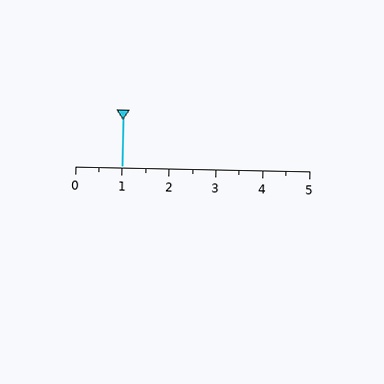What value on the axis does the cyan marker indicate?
The marker indicates approximately 1.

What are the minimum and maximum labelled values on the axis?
The axis runs from 0 to 5.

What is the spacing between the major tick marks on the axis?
The major ticks are spaced 1 apart.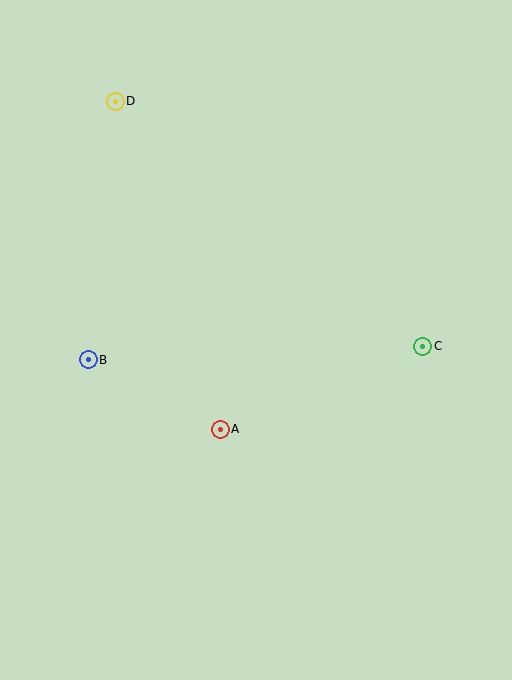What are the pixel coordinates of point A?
Point A is at (220, 429).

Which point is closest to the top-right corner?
Point C is closest to the top-right corner.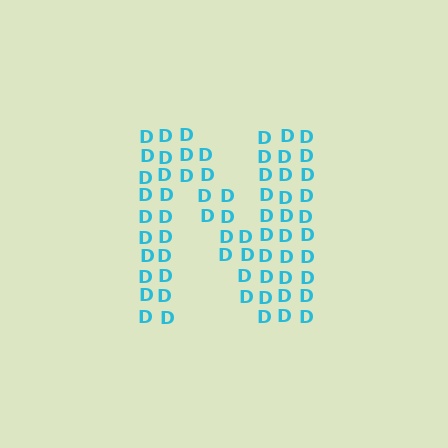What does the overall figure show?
The overall figure shows the letter N.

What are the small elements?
The small elements are letter D's.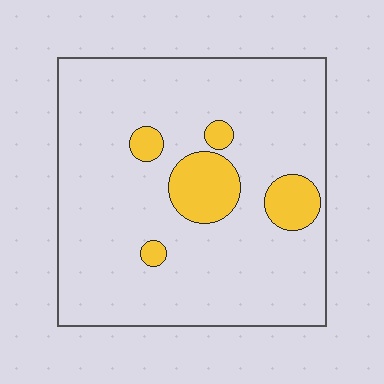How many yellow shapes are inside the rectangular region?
5.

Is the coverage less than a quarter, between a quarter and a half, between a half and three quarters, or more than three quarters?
Less than a quarter.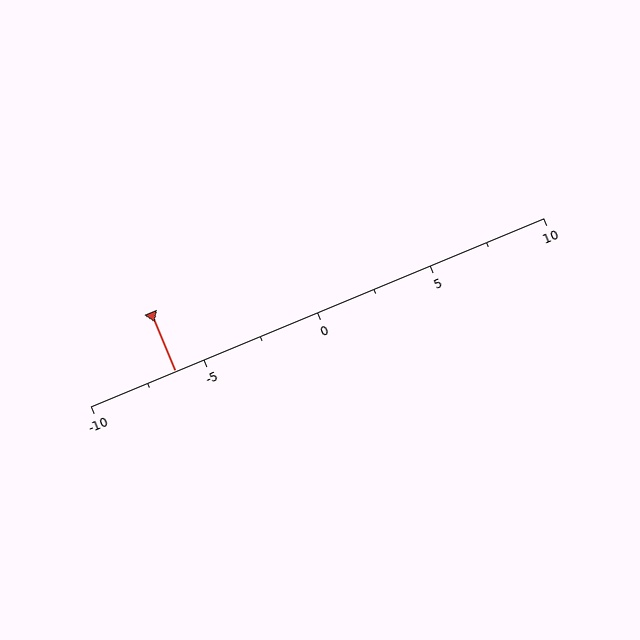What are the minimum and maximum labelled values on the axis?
The axis runs from -10 to 10.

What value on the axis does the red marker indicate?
The marker indicates approximately -6.2.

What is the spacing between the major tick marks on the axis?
The major ticks are spaced 5 apart.